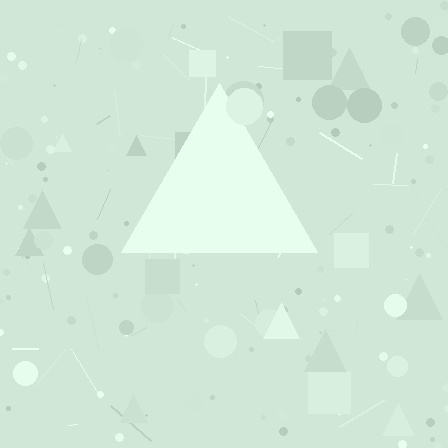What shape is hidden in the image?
A triangle is hidden in the image.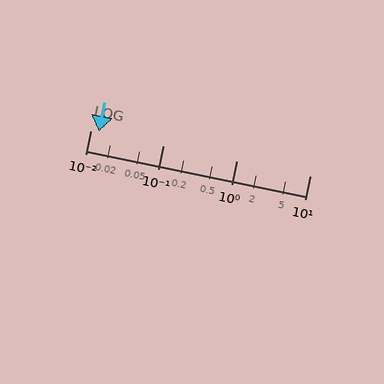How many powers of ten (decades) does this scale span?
The scale spans 3 decades, from 0.01 to 10.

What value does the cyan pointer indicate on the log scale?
The pointer indicates approximately 0.013.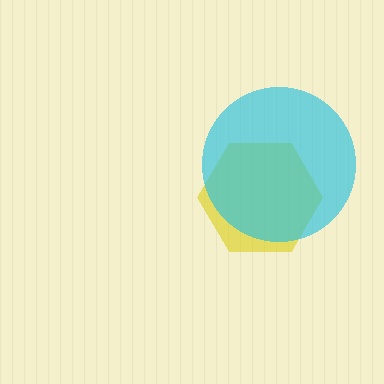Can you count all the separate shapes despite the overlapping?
Yes, there are 2 separate shapes.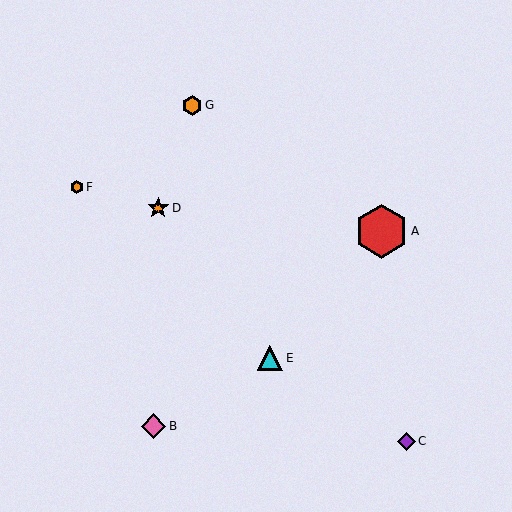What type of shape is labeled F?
Shape F is an orange hexagon.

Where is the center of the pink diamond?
The center of the pink diamond is at (153, 426).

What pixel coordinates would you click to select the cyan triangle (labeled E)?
Click at (270, 358) to select the cyan triangle E.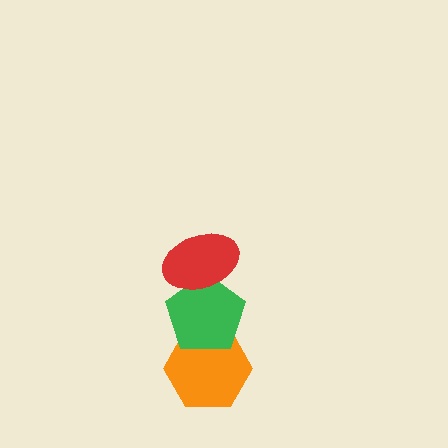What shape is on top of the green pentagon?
The red ellipse is on top of the green pentagon.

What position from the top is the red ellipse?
The red ellipse is 1st from the top.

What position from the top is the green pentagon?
The green pentagon is 2nd from the top.